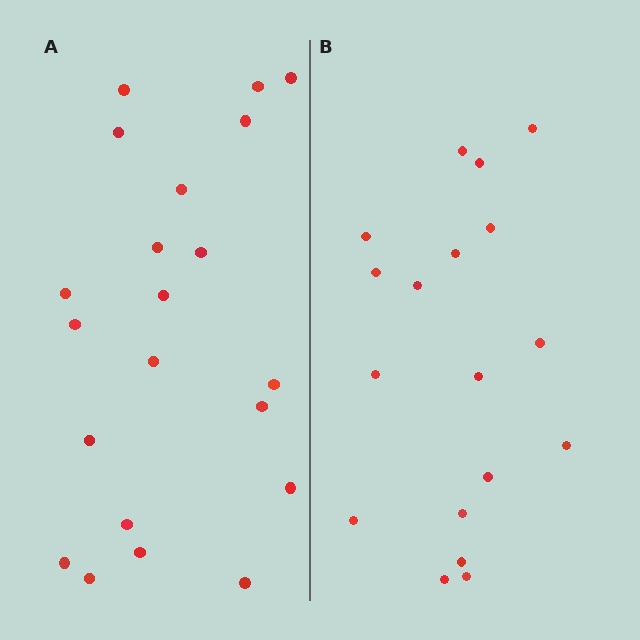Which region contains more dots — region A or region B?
Region A (the left region) has more dots.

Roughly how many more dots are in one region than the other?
Region A has just a few more — roughly 2 or 3 more dots than region B.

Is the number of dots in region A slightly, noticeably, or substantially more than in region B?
Region A has only slightly more — the two regions are fairly close. The ratio is roughly 1.2 to 1.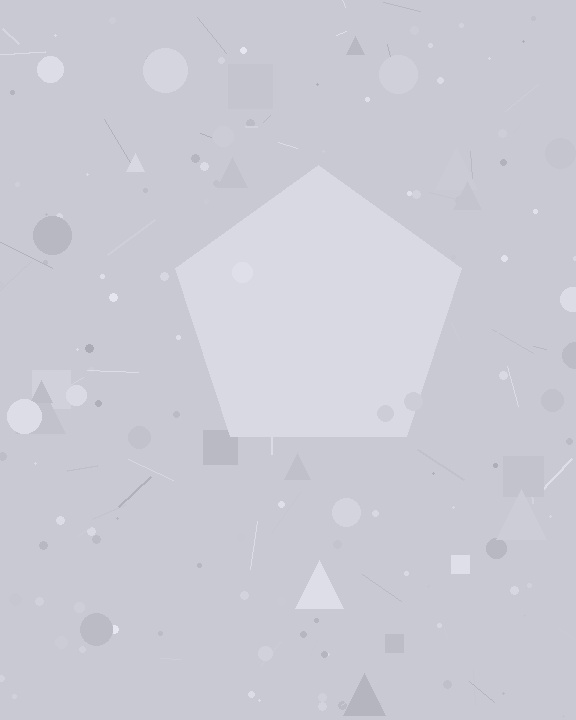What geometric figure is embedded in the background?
A pentagon is embedded in the background.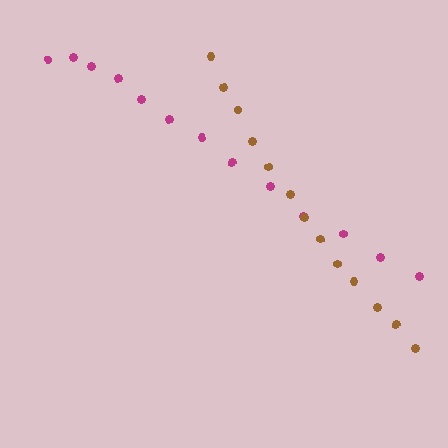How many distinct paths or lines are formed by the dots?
There are 2 distinct paths.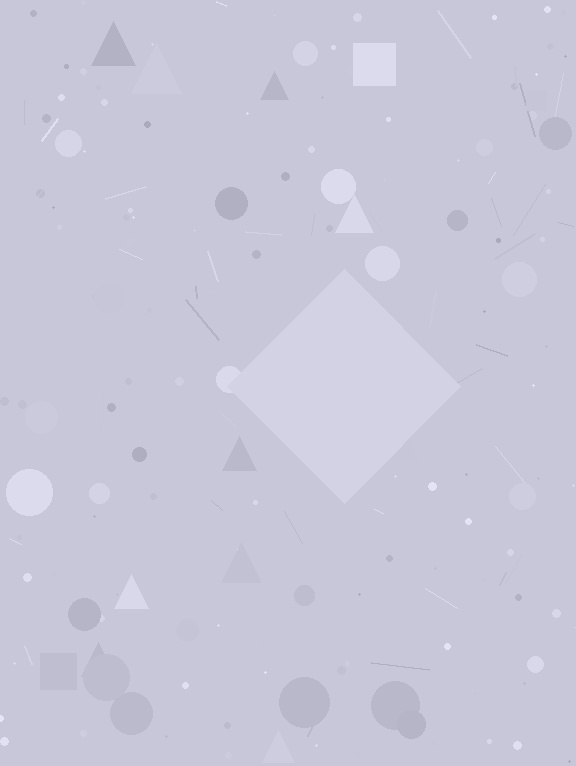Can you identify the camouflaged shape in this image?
The camouflaged shape is a diamond.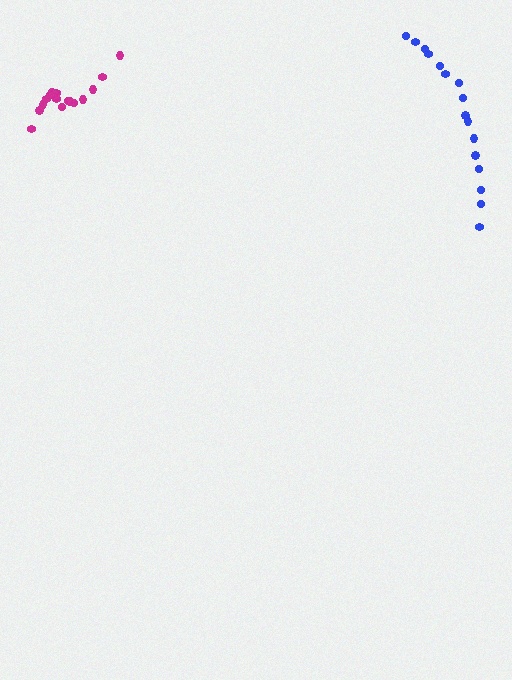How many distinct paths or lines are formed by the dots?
There are 2 distinct paths.